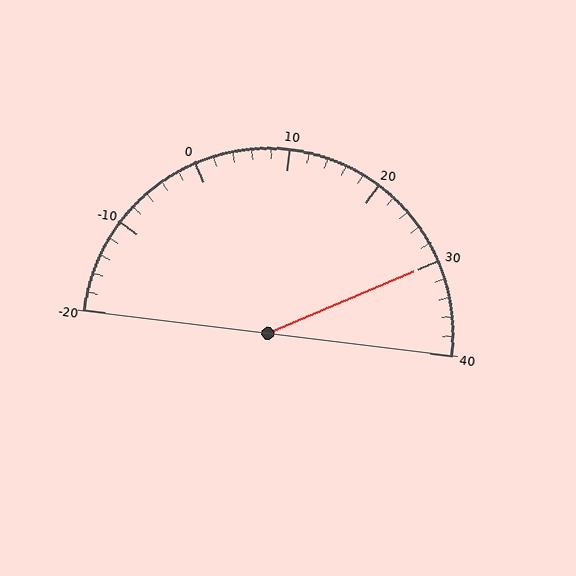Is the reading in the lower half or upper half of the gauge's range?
The reading is in the upper half of the range (-20 to 40).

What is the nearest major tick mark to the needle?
The nearest major tick mark is 30.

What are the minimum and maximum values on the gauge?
The gauge ranges from -20 to 40.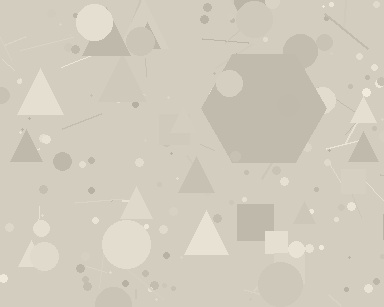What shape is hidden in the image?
A hexagon is hidden in the image.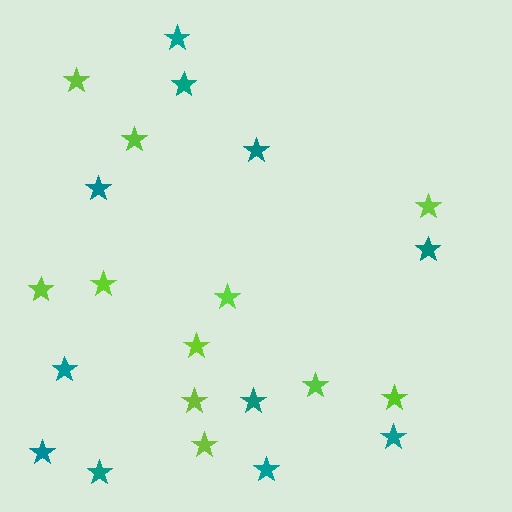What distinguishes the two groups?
There are 2 groups: one group of lime stars (11) and one group of teal stars (11).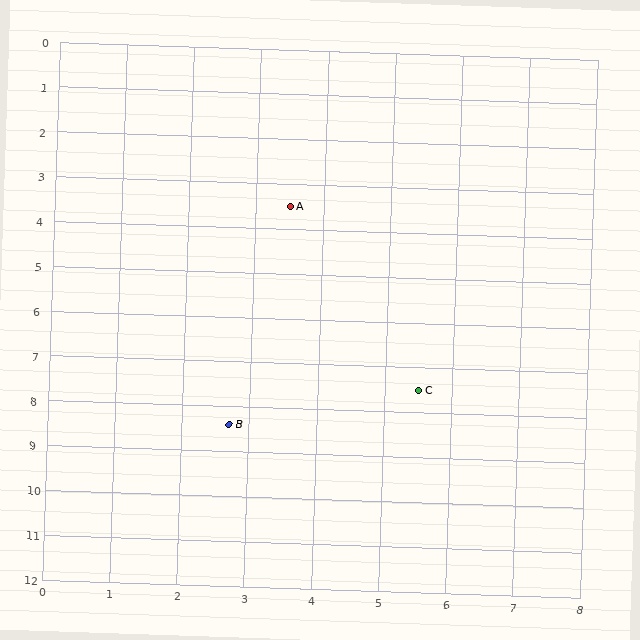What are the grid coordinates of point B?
Point B is at approximately (2.7, 8.4).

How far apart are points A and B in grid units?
Points A and B are about 5.0 grid units apart.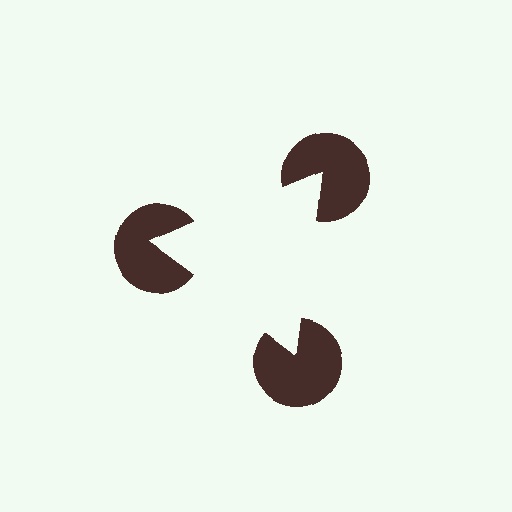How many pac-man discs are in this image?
There are 3 — one at each vertex of the illusory triangle.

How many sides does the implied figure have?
3 sides.